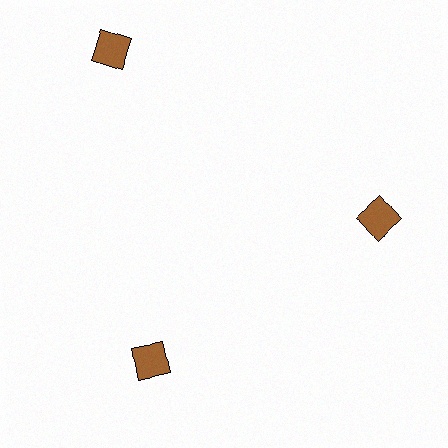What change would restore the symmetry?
The symmetry would be restored by moving it inward, back onto the ring so that all 3 squares sit at equal angles and equal distance from the center.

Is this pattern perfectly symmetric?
No. The 3 brown squares are arranged in a ring, but one element near the 11 o'clock position is pushed outward from the center, breaking the 3-fold rotational symmetry.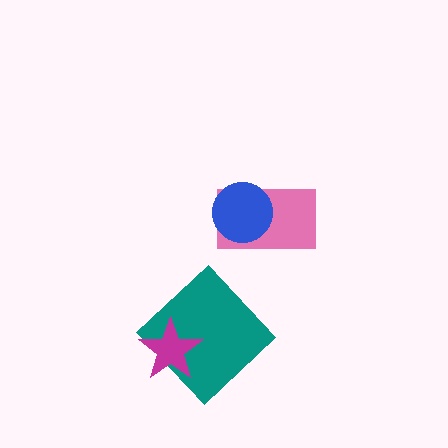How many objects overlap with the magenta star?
1 object overlaps with the magenta star.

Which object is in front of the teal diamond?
The magenta star is in front of the teal diamond.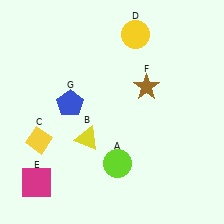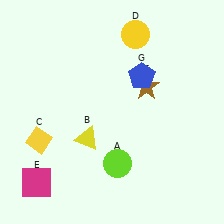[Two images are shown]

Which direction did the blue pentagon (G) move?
The blue pentagon (G) moved right.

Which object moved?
The blue pentagon (G) moved right.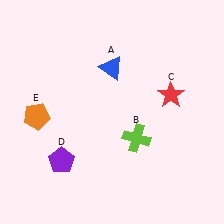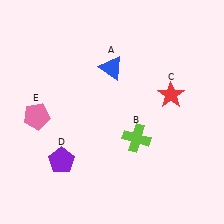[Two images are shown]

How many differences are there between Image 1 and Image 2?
There is 1 difference between the two images.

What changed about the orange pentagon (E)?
In Image 1, E is orange. In Image 2, it changed to pink.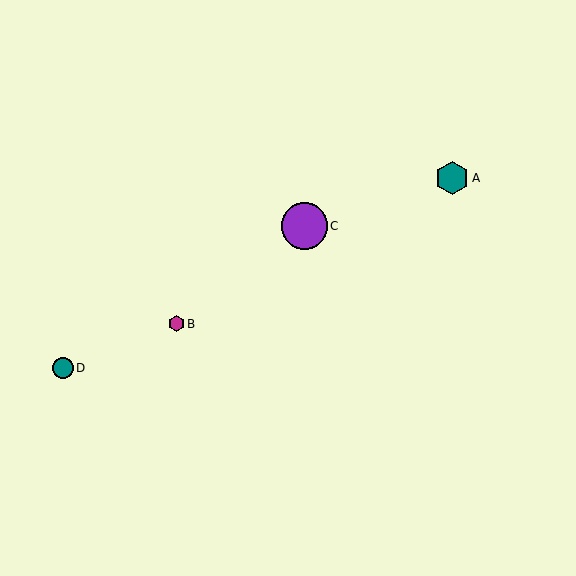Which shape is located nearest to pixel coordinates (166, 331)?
The magenta hexagon (labeled B) at (176, 324) is nearest to that location.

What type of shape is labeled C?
Shape C is a purple circle.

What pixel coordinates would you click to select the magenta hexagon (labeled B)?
Click at (176, 324) to select the magenta hexagon B.